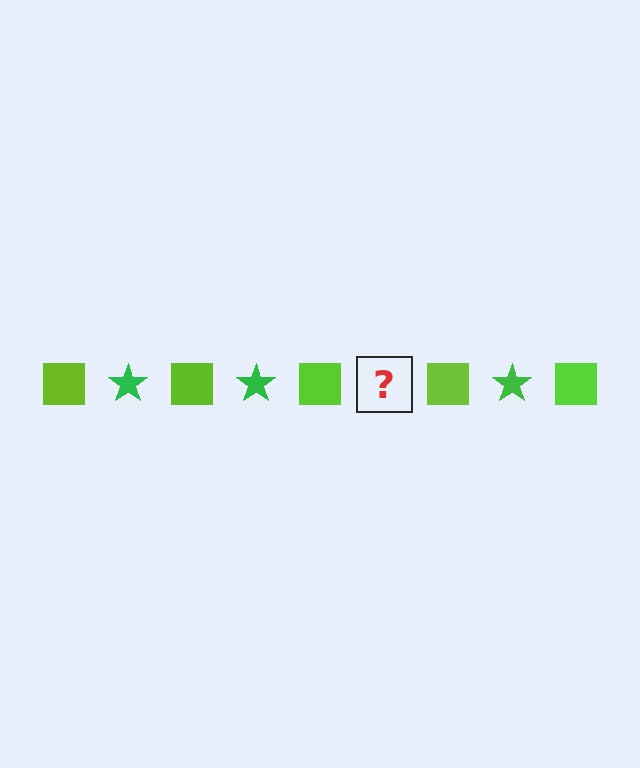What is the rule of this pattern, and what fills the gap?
The rule is that the pattern alternates between lime square and green star. The gap should be filled with a green star.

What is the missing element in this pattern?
The missing element is a green star.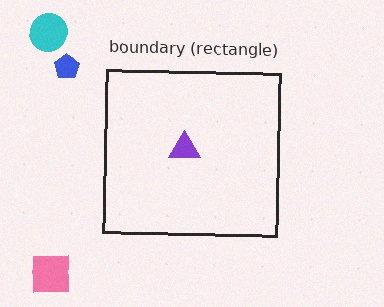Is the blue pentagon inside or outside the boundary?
Outside.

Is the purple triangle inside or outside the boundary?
Inside.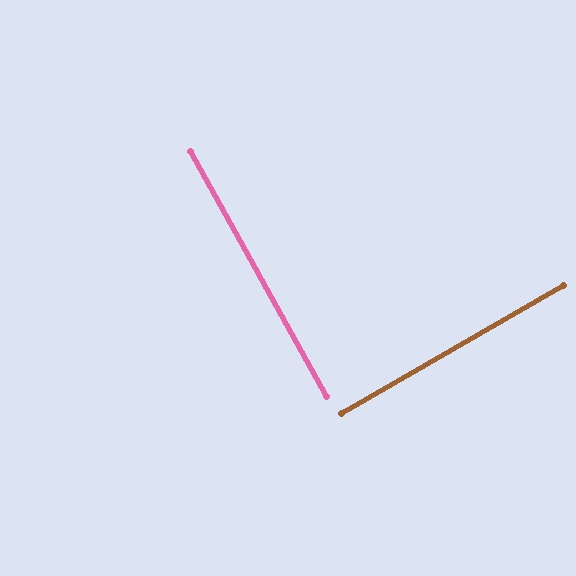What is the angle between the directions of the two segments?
Approximately 89 degrees.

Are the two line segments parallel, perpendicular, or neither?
Perpendicular — they meet at approximately 89°.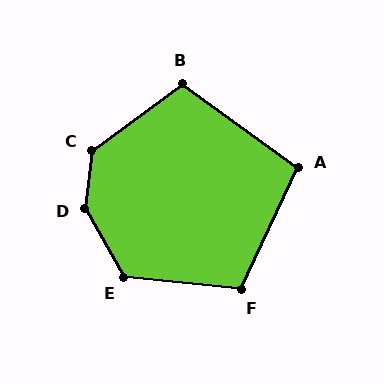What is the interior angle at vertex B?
Approximately 108 degrees (obtuse).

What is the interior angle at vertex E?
Approximately 126 degrees (obtuse).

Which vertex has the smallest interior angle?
A, at approximately 101 degrees.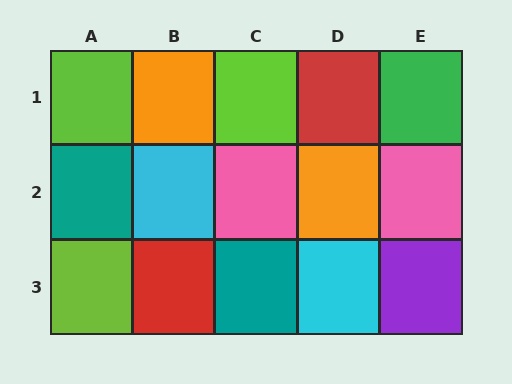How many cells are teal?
2 cells are teal.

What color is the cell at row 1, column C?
Lime.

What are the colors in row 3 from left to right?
Lime, red, teal, cyan, purple.